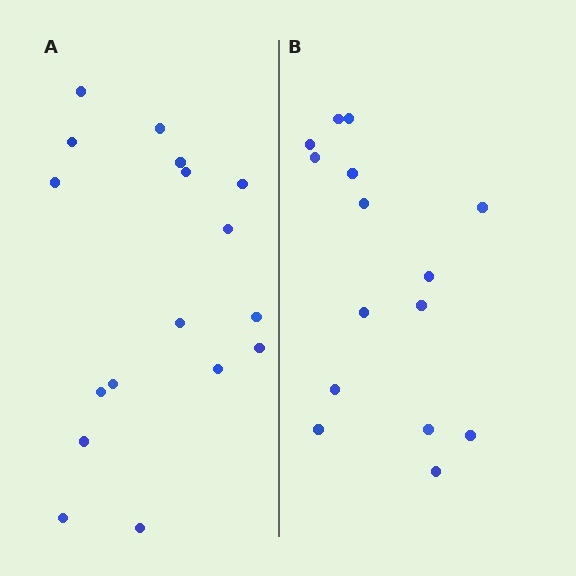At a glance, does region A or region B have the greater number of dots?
Region A (the left region) has more dots.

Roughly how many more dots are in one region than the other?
Region A has just a few more — roughly 2 or 3 more dots than region B.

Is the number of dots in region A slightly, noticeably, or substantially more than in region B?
Region A has only slightly more — the two regions are fairly close. The ratio is roughly 1.1 to 1.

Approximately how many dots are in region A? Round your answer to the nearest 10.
About 20 dots. (The exact count is 17, which rounds to 20.)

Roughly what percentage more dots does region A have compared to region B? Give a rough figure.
About 15% more.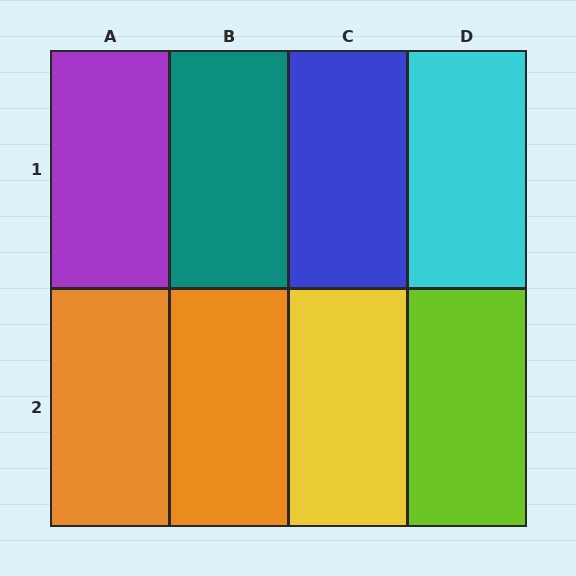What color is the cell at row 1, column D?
Cyan.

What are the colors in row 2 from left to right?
Orange, orange, yellow, lime.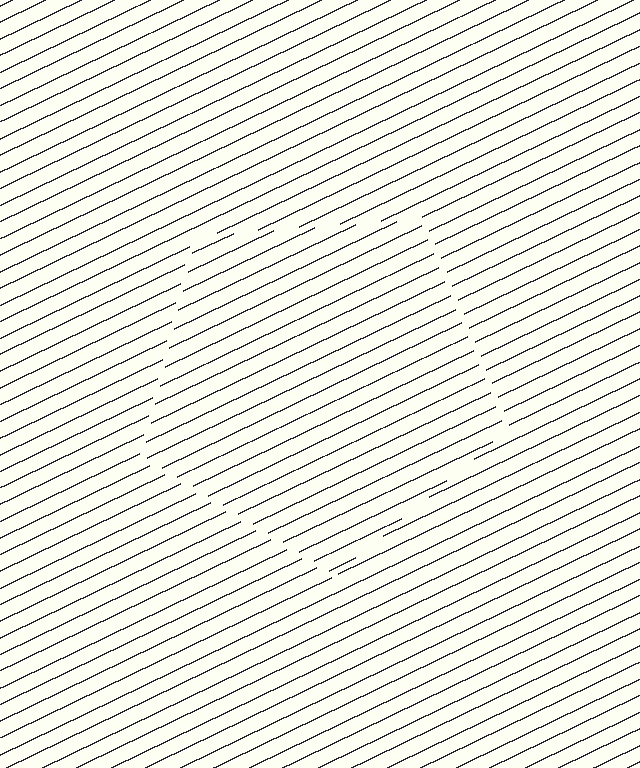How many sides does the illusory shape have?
5 sides — the line-ends trace a pentagon.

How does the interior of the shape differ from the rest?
The interior of the shape contains the same grating, shifted by half a period — the contour is defined by the phase discontinuity where line-ends from the inner and outer gratings abut.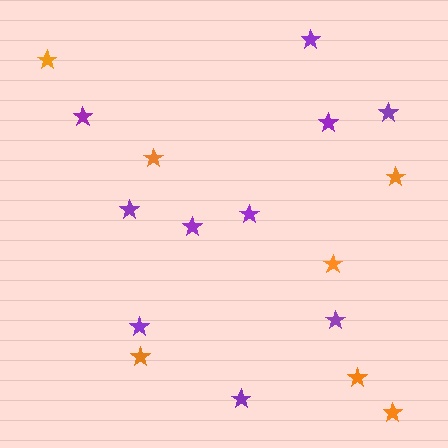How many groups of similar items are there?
There are 2 groups: one group of orange stars (7) and one group of purple stars (10).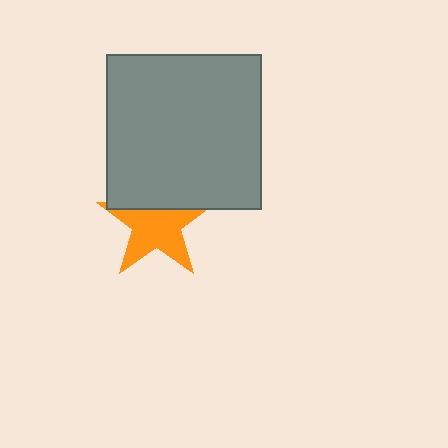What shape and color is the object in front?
The object in front is a gray square.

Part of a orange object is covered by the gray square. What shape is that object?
It is a star.